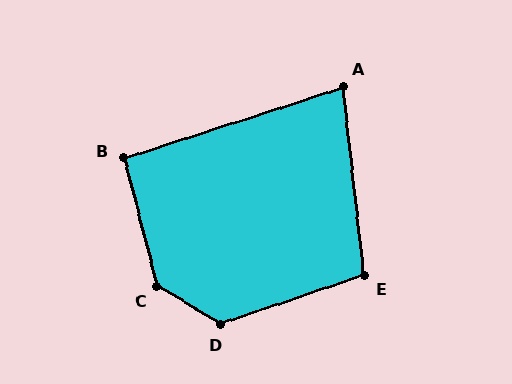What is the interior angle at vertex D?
Approximately 131 degrees (obtuse).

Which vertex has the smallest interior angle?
A, at approximately 78 degrees.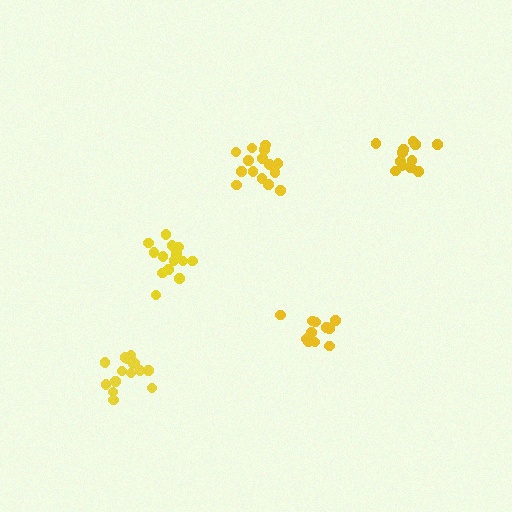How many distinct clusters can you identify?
There are 5 distinct clusters.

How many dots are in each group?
Group 1: 15 dots, Group 2: 15 dots, Group 3: 12 dots, Group 4: 12 dots, Group 5: 14 dots (68 total).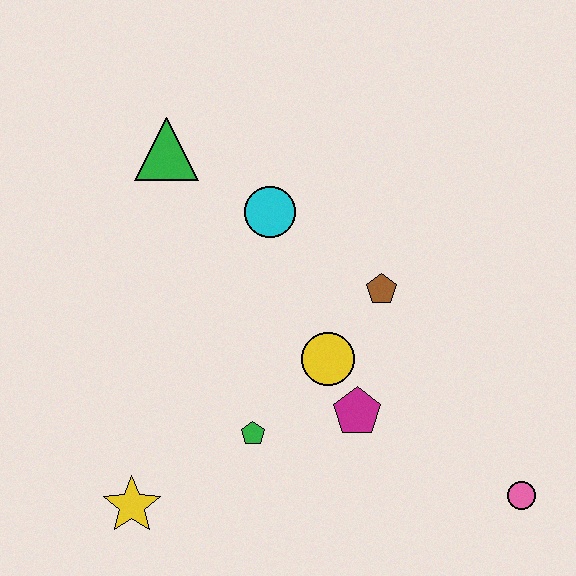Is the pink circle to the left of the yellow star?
No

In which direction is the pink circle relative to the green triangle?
The pink circle is to the right of the green triangle.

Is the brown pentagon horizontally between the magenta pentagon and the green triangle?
No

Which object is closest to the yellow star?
The green pentagon is closest to the yellow star.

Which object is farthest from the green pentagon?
The green triangle is farthest from the green pentagon.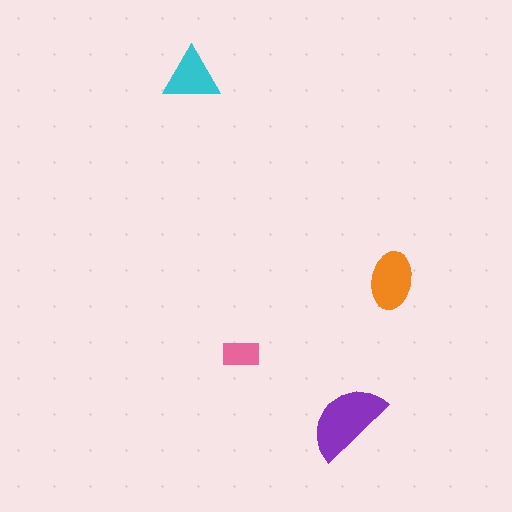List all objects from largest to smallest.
The purple semicircle, the orange ellipse, the cyan triangle, the pink rectangle.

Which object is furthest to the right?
The orange ellipse is rightmost.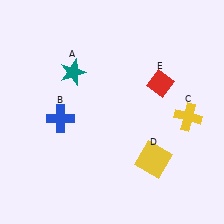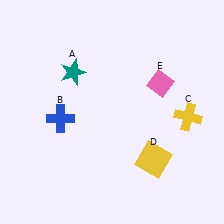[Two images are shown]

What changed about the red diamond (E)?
In Image 1, E is red. In Image 2, it changed to pink.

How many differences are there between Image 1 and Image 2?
There is 1 difference between the two images.